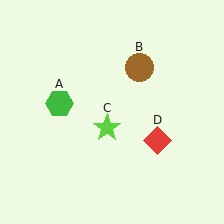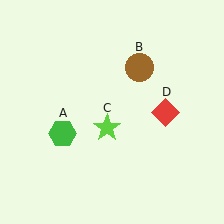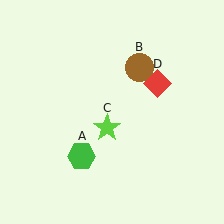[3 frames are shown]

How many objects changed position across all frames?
2 objects changed position: green hexagon (object A), red diamond (object D).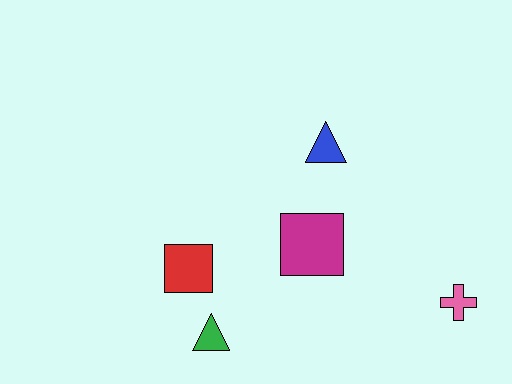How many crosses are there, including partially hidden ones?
There is 1 cross.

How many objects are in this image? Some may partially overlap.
There are 5 objects.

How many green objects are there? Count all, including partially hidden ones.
There is 1 green object.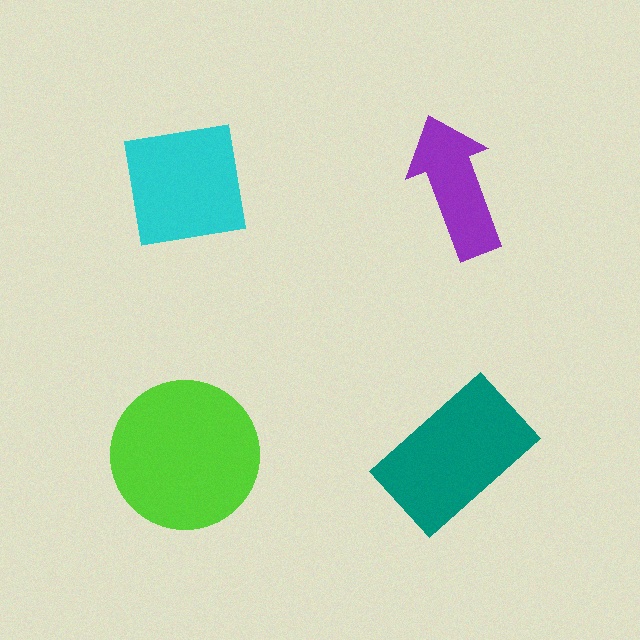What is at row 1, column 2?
A purple arrow.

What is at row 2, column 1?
A lime circle.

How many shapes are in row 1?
2 shapes.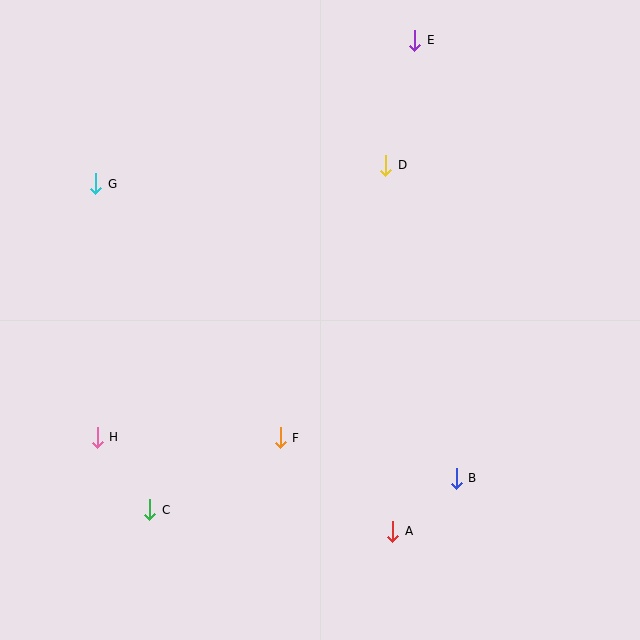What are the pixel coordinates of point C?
Point C is at (150, 510).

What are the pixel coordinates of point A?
Point A is at (393, 531).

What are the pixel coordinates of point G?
Point G is at (96, 184).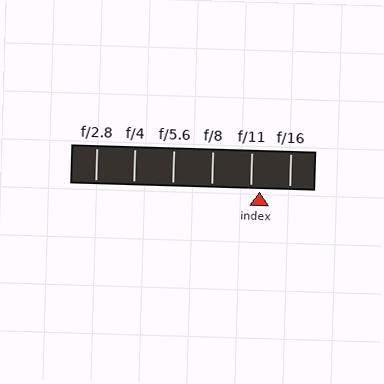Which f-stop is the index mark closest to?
The index mark is closest to f/11.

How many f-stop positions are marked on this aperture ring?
There are 6 f-stop positions marked.